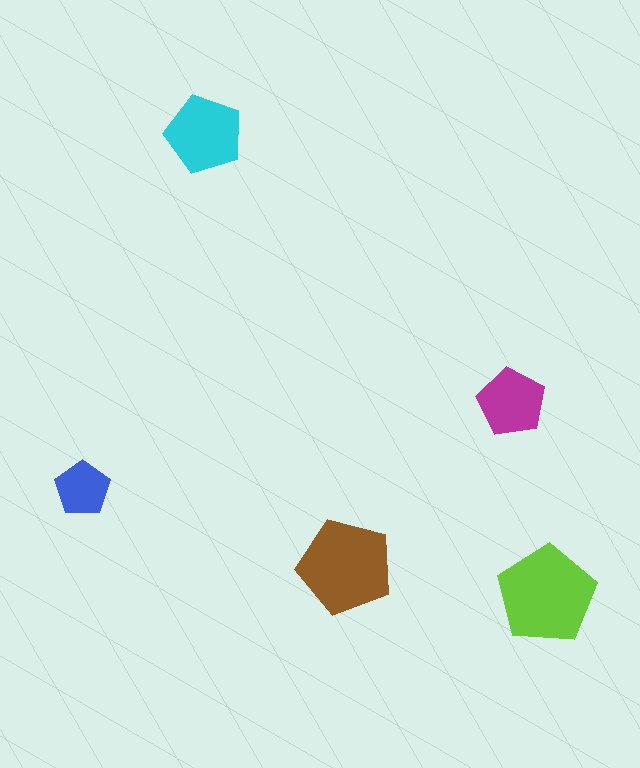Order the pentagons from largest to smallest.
the lime one, the brown one, the cyan one, the magenta one, the blue one.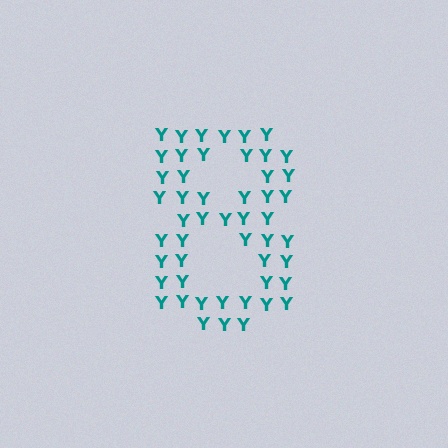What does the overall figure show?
The overall figure shows the digit 8.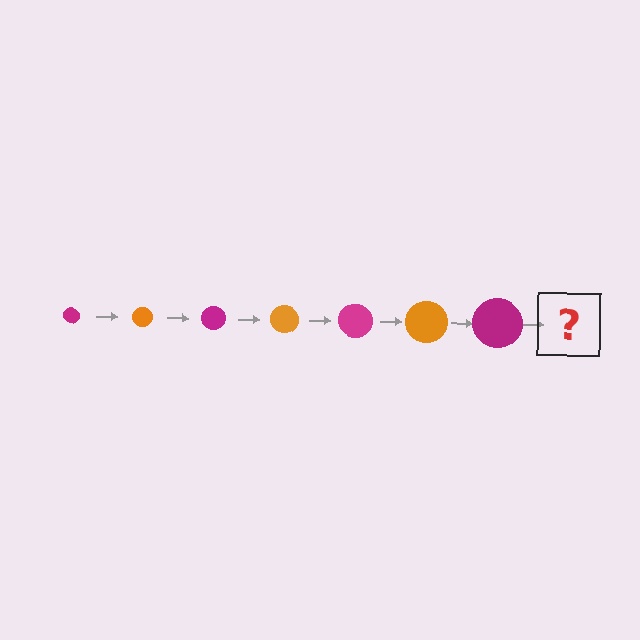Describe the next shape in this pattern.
It should be an orange circle, larger than the previous one.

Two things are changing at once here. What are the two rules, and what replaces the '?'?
The two rules are that the circle grows larger each step and the color cycles through magenta and orange. The '?' should be an orange circle, larger than the previous one.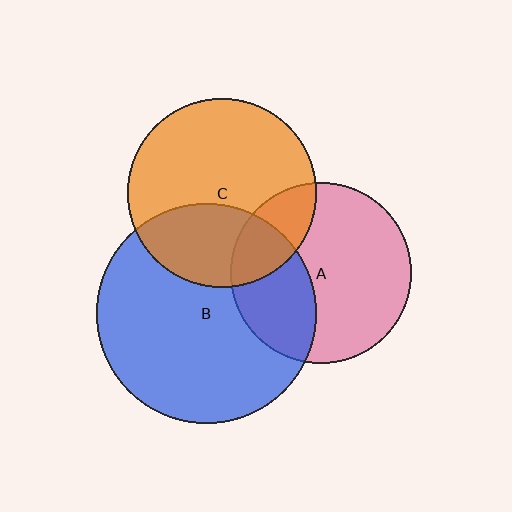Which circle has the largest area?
Circle B (blue).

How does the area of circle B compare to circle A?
Approximately 1.5 times.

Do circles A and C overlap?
Yes.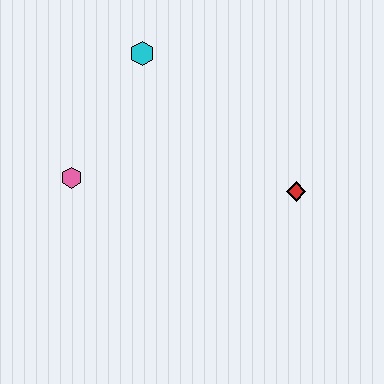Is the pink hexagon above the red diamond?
Yes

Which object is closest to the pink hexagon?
The cyan hexagon is closest to the pink hexagon.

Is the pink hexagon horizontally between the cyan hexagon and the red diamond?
No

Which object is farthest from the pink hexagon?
The red diamond is farthest from the pink hexagon.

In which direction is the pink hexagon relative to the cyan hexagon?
The pink hexagon is below the cyan hexagon.